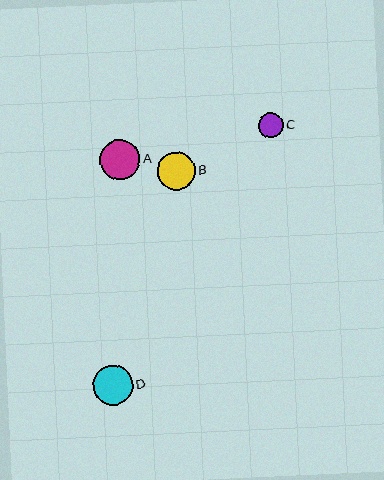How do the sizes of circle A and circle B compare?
Circle A and circle B are approximately the same size.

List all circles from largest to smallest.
From largest to smallest: A, D, B, C.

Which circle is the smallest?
Circle C is the smallest with a size of approximately 25 pixels.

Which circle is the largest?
Circle A is the largest with a size of approximately 40 pixels.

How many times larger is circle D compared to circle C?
Circle D is approximately 1.6 times the size of circle C.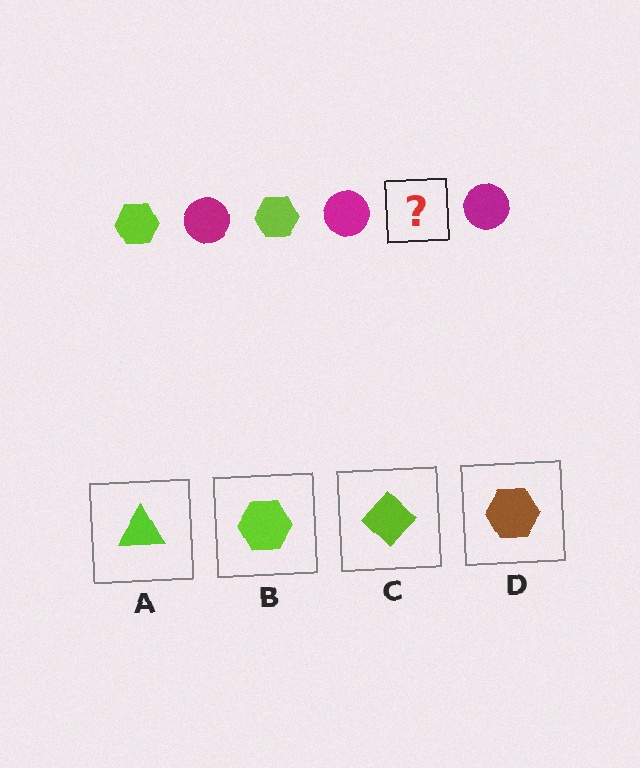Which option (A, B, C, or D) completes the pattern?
B.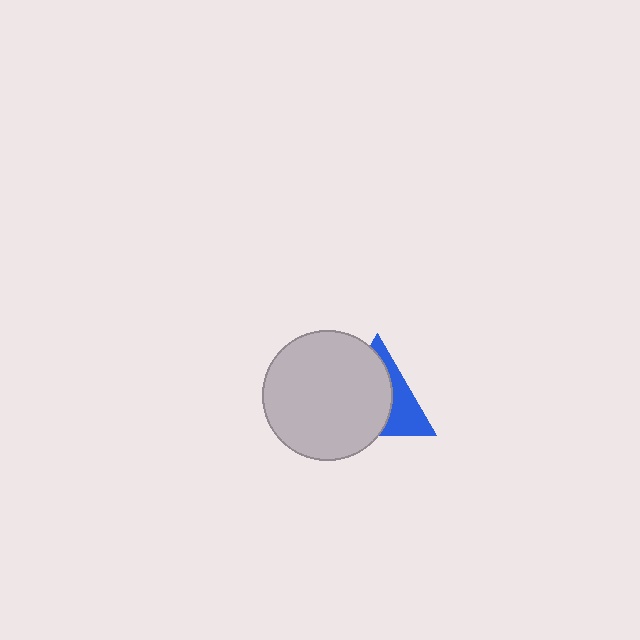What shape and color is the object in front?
The object in front is a light gray circle.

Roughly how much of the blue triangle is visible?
A small part of it is visible (roughly 36%).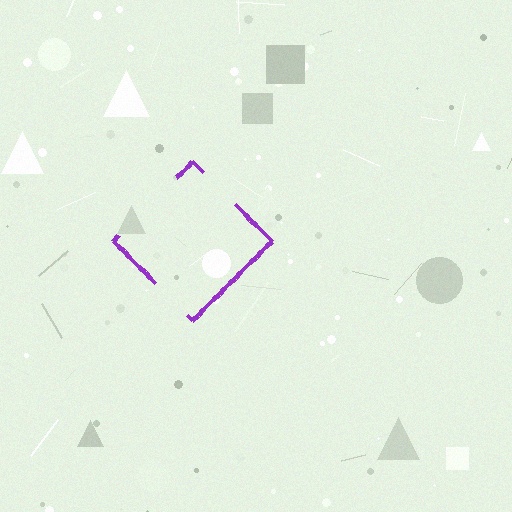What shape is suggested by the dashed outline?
The dashed outline suggests a diamond.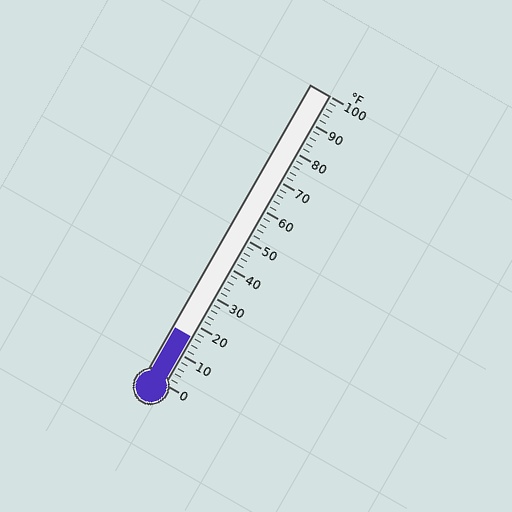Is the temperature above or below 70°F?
The temperature is below 70°F.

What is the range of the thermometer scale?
The thermometer scale ranges from 0°F to 100°F.